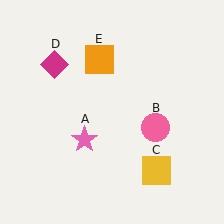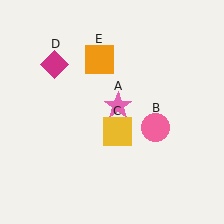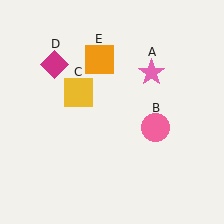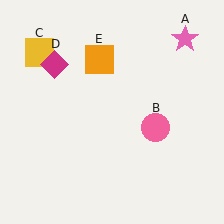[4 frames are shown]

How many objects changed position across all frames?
2 objects changed position: pink star (object A), yellow square (object C).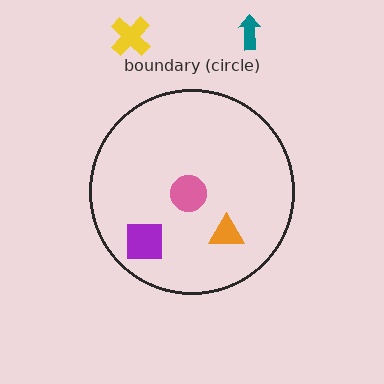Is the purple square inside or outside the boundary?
Inside.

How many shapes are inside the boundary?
3 inside, 2 outside.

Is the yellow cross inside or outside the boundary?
Outside.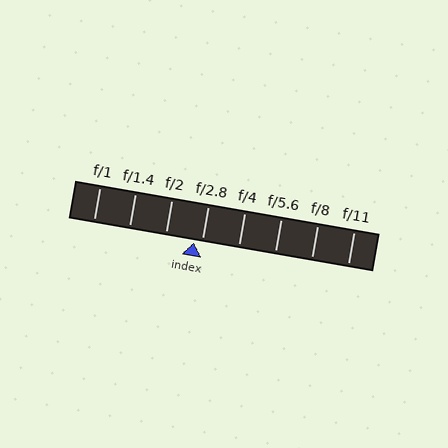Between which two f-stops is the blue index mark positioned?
The index mark is between f/2 and f/2.8.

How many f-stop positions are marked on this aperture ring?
There are 8 f-stop positions marked.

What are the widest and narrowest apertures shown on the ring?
The widest aperture shown is f/1 and the narrowest is f/11.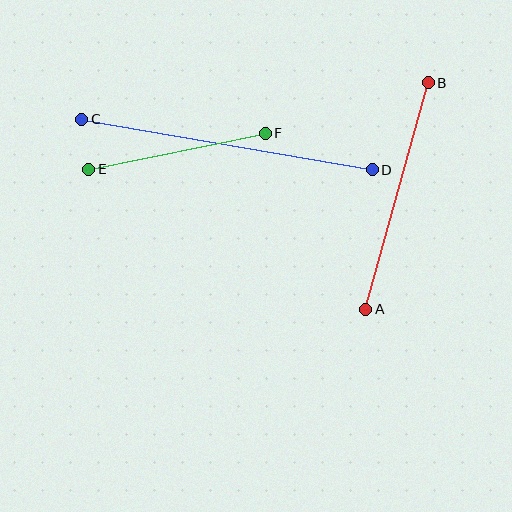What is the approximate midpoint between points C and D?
The midpoint is at approximately (227, 144) pixels.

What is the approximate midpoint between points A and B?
The midpoint is at approximately (397, 196) pixels.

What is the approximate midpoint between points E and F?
The midpoint is at approximately (177, 151) pixels.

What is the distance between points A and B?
The distance is approximately 235 pixels.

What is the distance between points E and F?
The distance is approximately 180 pixels.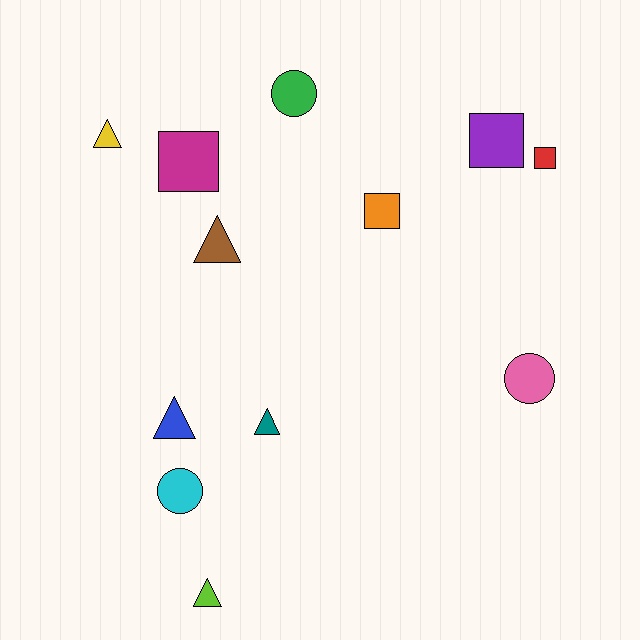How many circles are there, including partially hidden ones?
There are 3 circles.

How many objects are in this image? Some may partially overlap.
There are 12 objects.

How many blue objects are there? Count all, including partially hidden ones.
There is 1 blue object.